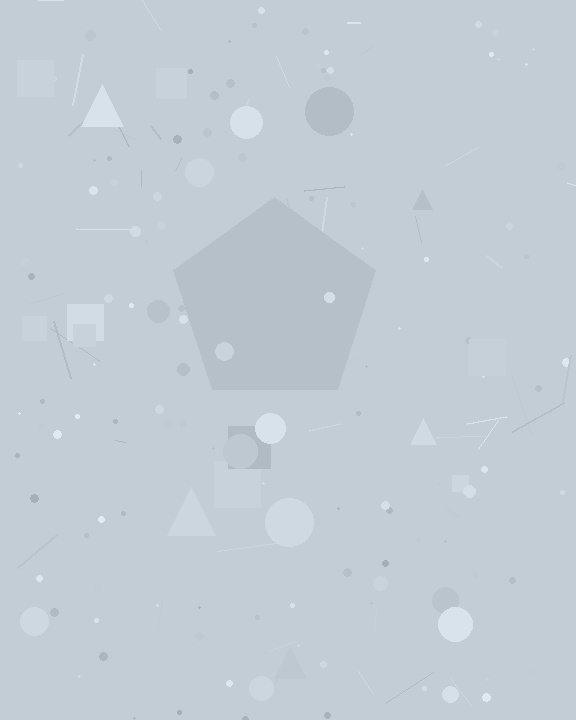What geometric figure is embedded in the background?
A pentagon is embedded in the background.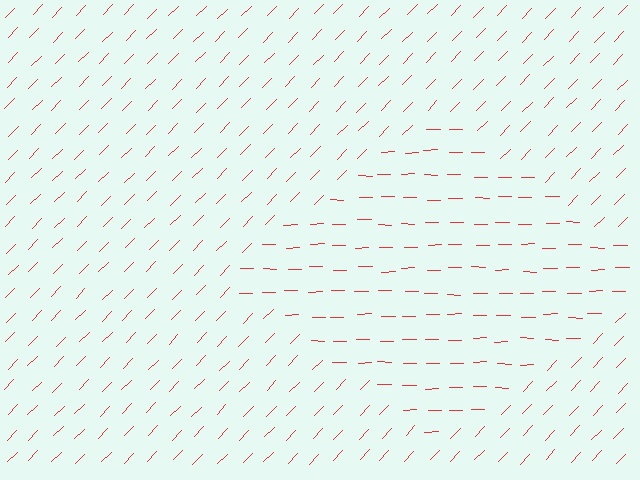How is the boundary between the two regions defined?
The boundary is defined purely by a change in line orientation (approximately 45 degrees difference). All lines are the same color and thickness.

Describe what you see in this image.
The image is filled with small red line segments. A diamond region in the image has lines oriented differently from the surrounding lines, creating a visible texture boundary.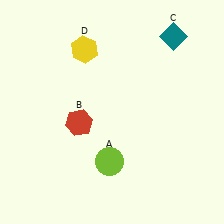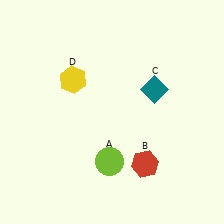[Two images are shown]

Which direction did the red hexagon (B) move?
The red hexagon (B) moved right.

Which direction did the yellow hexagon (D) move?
The yellow hexagon (D) moved down.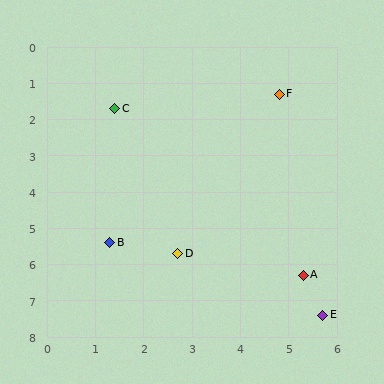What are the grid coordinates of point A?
Point A is at approximately (5.3, 6.3).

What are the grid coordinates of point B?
Point B is at approximately (1.3, 5.4).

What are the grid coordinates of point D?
Point D is at approximately (2.7, 5.7).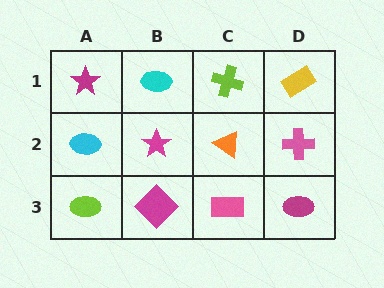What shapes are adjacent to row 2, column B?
A cyan ellipse (row 1, column B), a magenta diamond (row 3, column B), a cyan ellipse (row 2, column A), an orange triangle (row 2, column C).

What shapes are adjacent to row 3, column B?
A magenta star (row 2, column B), a lime ellipse (row 3, column A), a pink rectangle (row 3, column C).